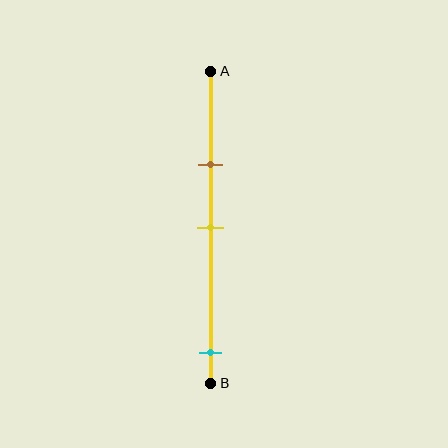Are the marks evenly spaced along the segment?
No, the marks are not evenly spaced.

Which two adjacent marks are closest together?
The brown and yellow marks are the closest adjacent pair.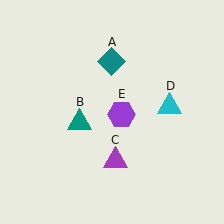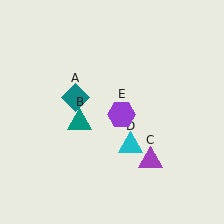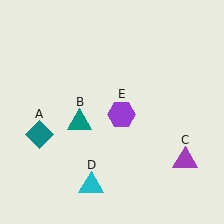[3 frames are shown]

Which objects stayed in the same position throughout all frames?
Teal triangle (object B) and purple hexagon (object E) remained stationary.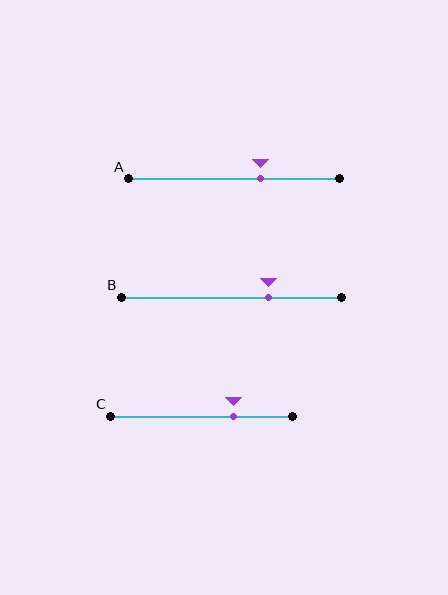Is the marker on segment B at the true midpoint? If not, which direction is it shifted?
No, the marker on segment B is shifted to the right by about 17% of the segment length.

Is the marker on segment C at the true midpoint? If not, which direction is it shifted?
No, the marker on segment C is shifted to the right by about 18% of the segment length.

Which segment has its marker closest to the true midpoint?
Segment A has its marker closest to the true midpoint.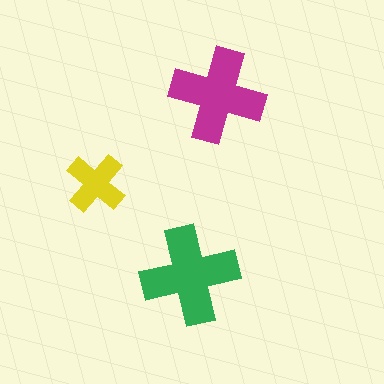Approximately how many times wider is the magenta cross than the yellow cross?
About 1.5 times wider.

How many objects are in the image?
There are 3 objects in the image.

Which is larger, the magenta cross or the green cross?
The green one.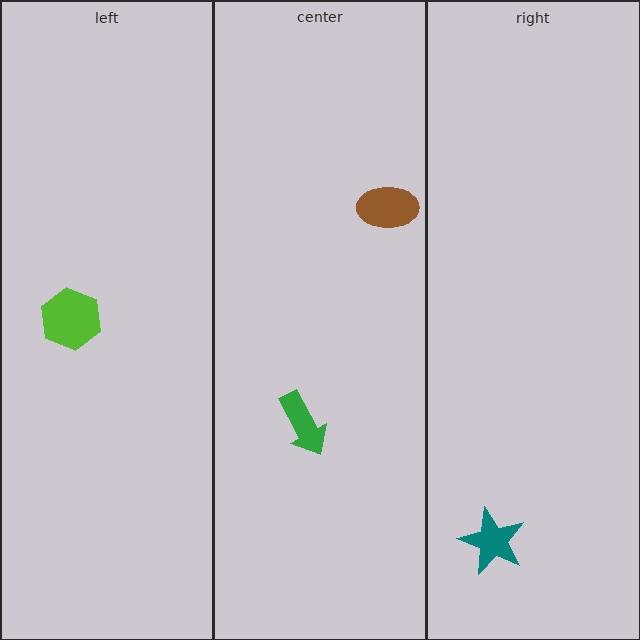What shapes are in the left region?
The lime hexagon.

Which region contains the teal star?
The right region.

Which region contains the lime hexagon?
The left region.